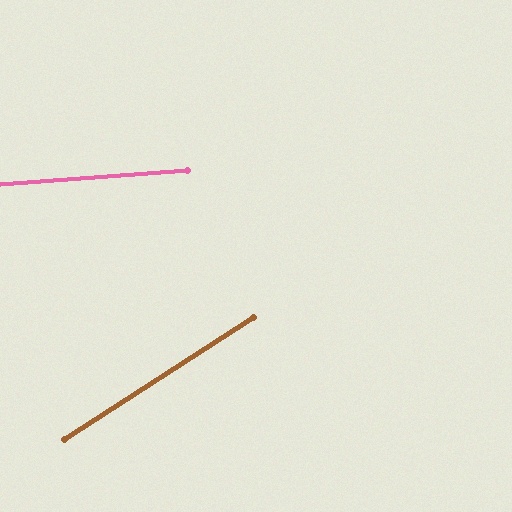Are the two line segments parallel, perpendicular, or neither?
Neither parallel nor perpendicular — they differ by about 29°.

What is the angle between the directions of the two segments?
Approximately 29 degrees.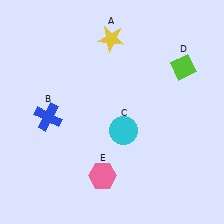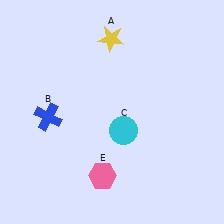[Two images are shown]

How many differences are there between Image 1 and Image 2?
There is 1 difference between the two images.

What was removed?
The lime diamond (D) was removed in Image 2.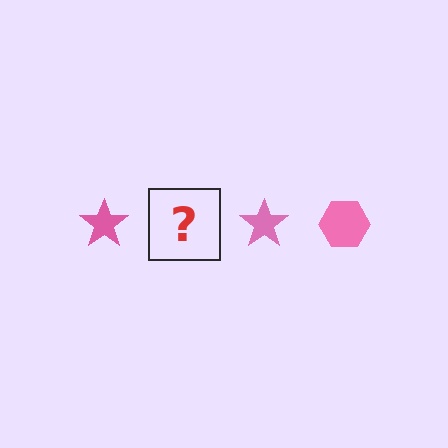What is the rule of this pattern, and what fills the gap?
The rule is that the pattern cycles through star, hexagon shapes in pink. The gap should be filled with a pink hexagon.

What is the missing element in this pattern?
The missing element is a pink hexagon.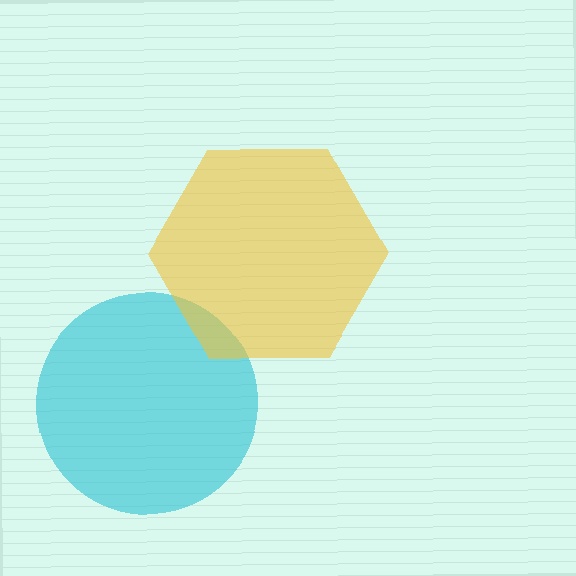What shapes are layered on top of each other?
The layered shapes are: a cyan circle, a yellow hexagon.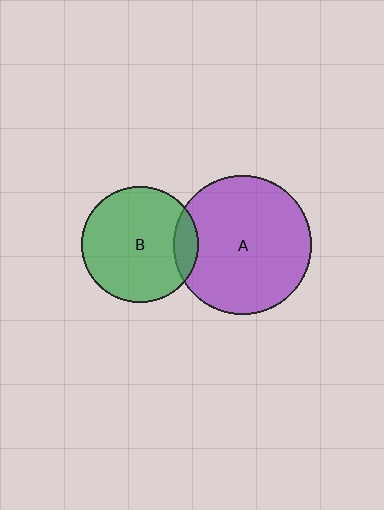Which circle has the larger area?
Circle A (purple).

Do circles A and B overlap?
Yes.